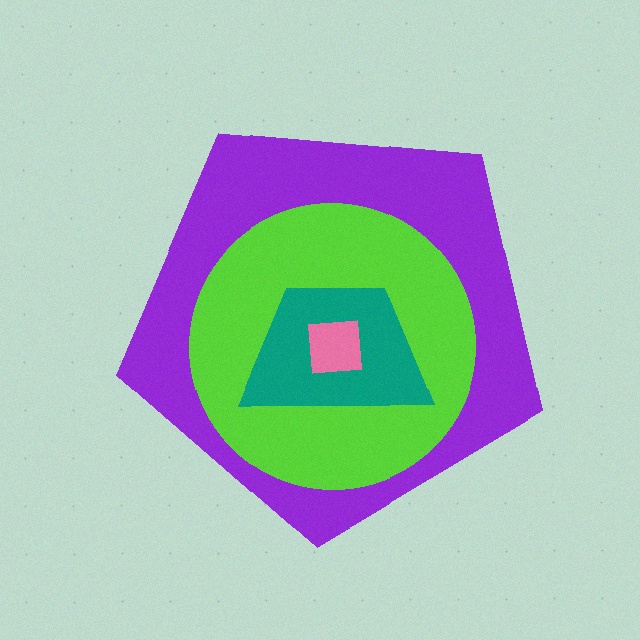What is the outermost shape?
The purple pentagon.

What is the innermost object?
The pink square.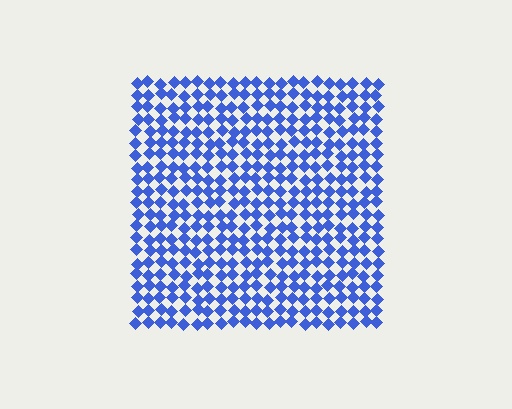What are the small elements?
The small elements are diamonds.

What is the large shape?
The large shape is a square.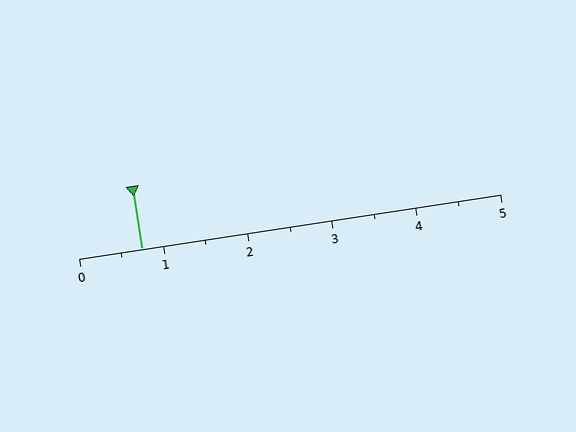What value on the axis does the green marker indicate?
The marker indicates approximately 0.8.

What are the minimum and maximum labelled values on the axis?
The axis runs from 0 to 5.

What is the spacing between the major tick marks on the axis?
The major ticks are spaced 1 apart.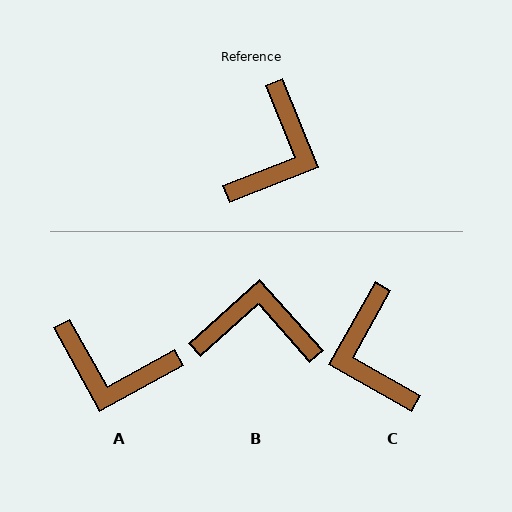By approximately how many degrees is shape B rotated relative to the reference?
Approximately 110 degrees counter-clockwise.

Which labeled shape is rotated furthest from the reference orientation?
C, about 141 degrees away.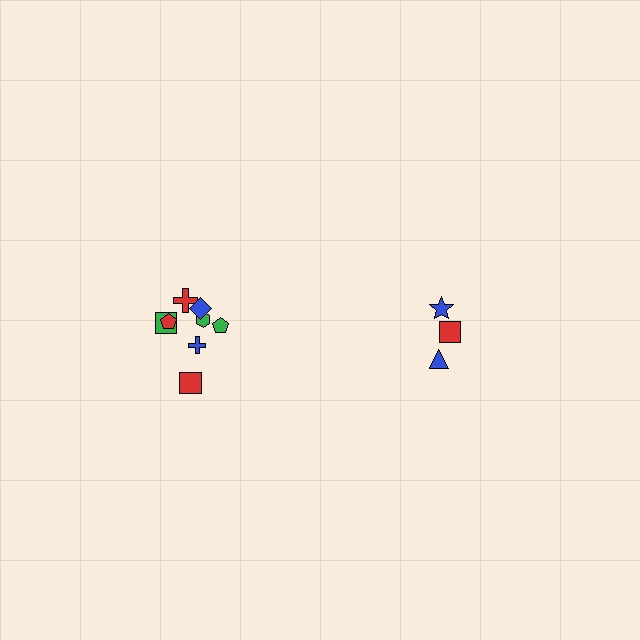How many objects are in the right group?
There are 3 objects.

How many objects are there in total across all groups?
There are 11 objects.